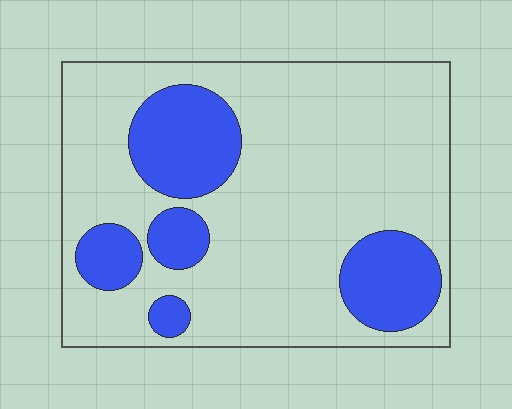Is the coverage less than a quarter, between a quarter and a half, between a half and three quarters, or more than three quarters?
Less than a quarter.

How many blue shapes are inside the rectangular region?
5.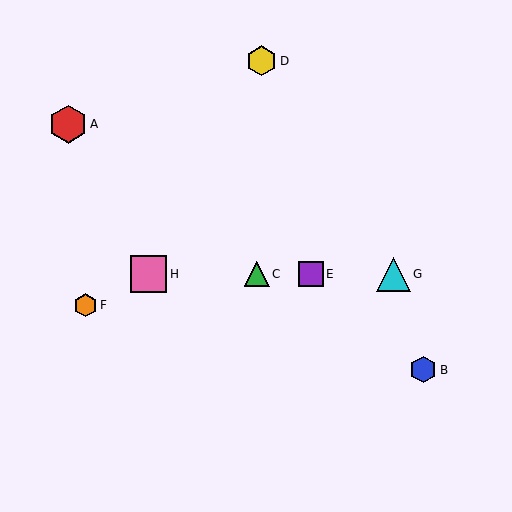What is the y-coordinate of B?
Object B is at y≈370.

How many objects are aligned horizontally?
4 objects (C, E, G, H) are aligned horizontally.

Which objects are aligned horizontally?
Objects C, E, G, H are aligned horizontally.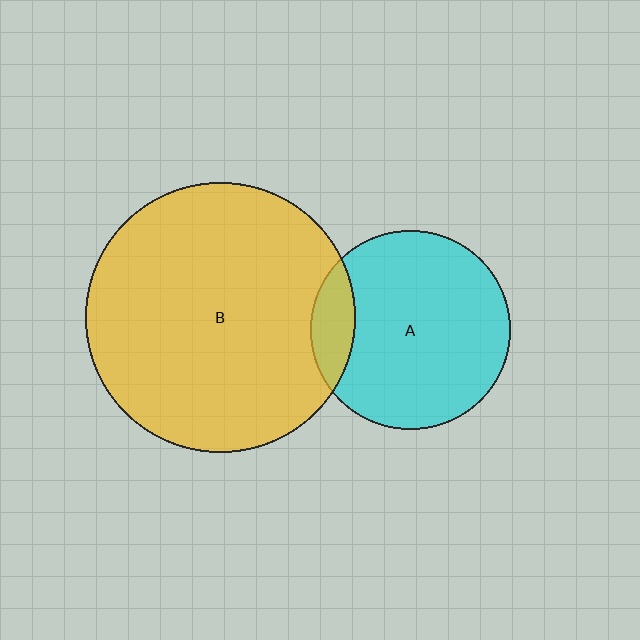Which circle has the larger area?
Circle B (yellow).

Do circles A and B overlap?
Yes.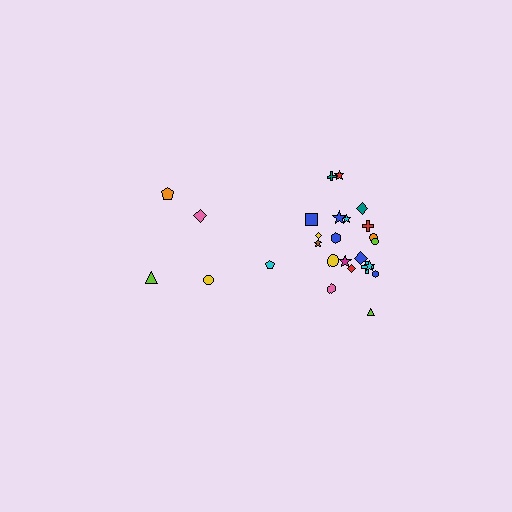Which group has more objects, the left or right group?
The right group.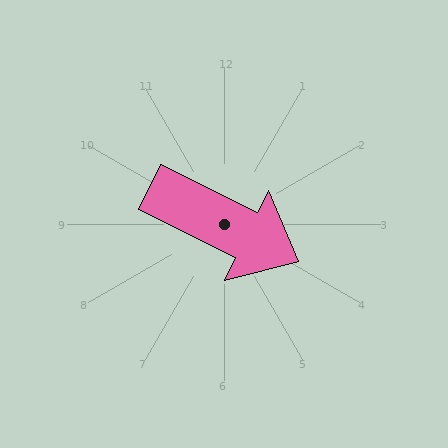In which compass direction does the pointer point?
Southeast.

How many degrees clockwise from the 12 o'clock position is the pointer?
Approximately 116 degrees.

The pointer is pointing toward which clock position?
Roughly 4 o'clock.